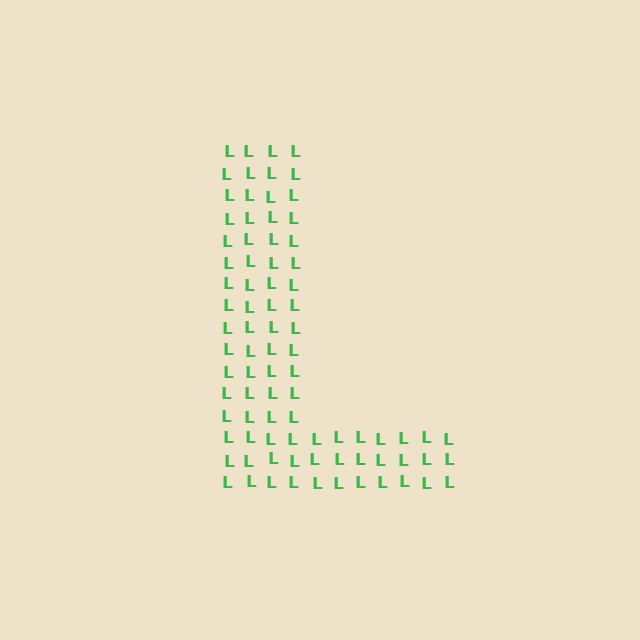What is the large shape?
The large shape is the letter L.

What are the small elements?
The small elements are letter L's.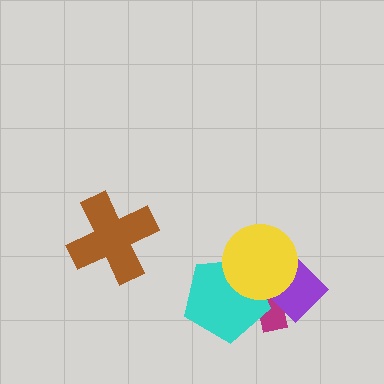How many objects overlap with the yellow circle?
3 objects overlap with the yellow circle.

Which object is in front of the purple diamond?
The yellow circle is in front of the purple diamond.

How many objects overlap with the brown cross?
0 objects overlap with the brown cross.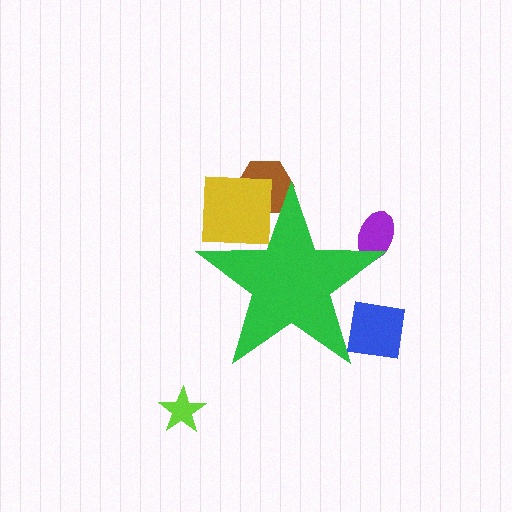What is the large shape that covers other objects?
A green star.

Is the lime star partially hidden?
No, the lime star is fully visible.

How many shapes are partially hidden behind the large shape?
4 shapes are partially hidden.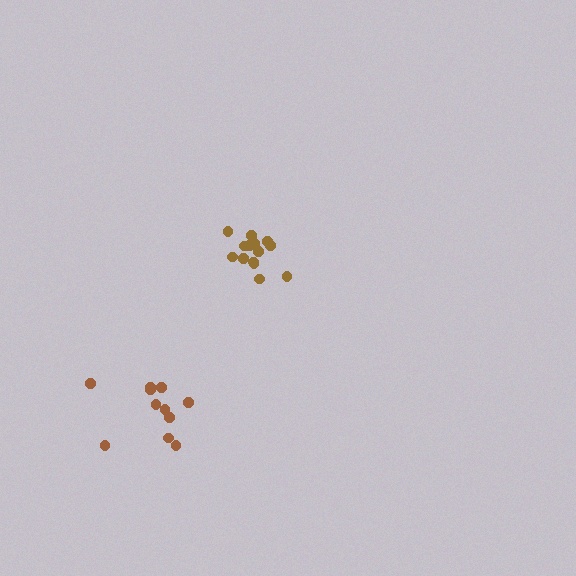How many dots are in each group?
Group 1: 14 dots, Group 2: 11 dots (25 total).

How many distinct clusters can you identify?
There are 2 distinct clusters.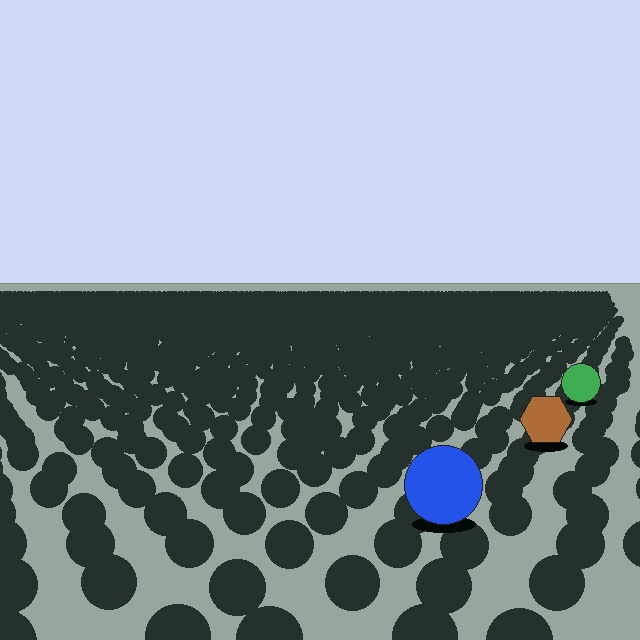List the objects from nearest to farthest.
From nearest to farthest: the blue circle, the brown hexagon, the green circle.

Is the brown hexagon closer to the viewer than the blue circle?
No. The blue circle is closer — you can tell from the texture gradient: the ground texture is coarser near it.